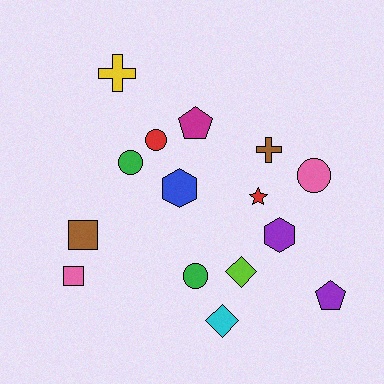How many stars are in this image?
There is 1 star.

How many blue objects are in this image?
There is 1 blue object.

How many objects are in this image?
There are 15 objects.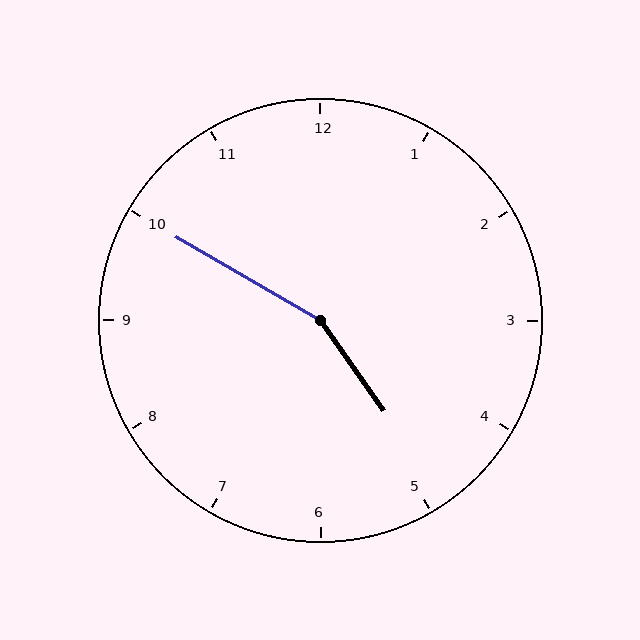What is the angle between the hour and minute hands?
Approximately 155 degrees.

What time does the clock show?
4:50.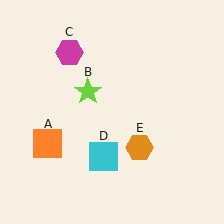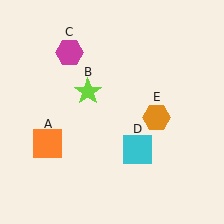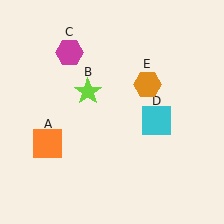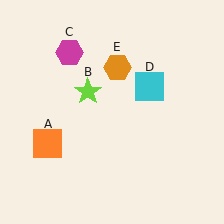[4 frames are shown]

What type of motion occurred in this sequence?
The cyan square (object D), orange hexagon (object E) rotated counterclockwise around the center of the scene.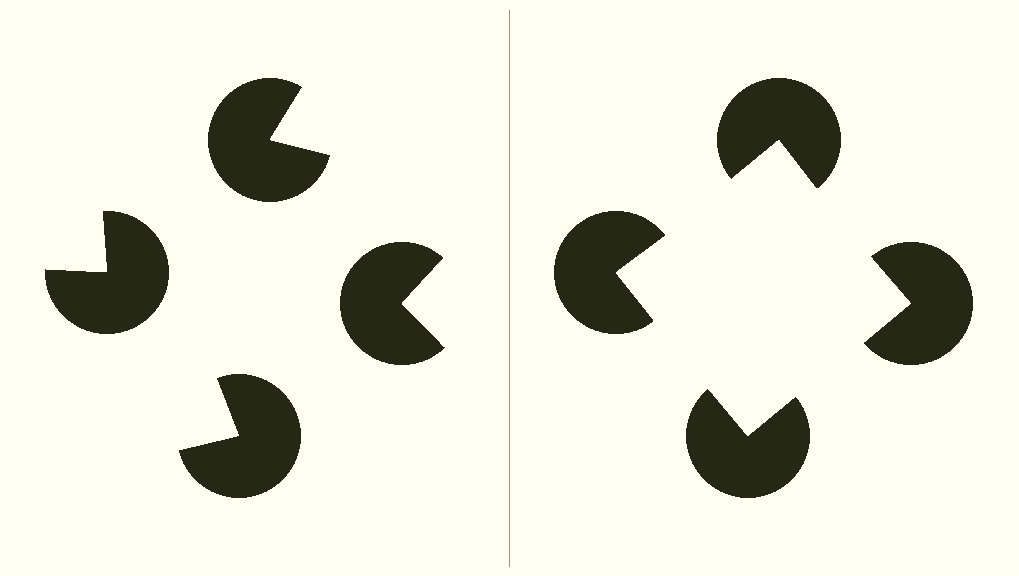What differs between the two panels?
The pac-man discs are positioned identically on both sides; only the wedge orientations differ. On the right they align to a square; on the left they are misaligned.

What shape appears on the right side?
An illusory square.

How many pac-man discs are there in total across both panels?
8 — 4 on each side.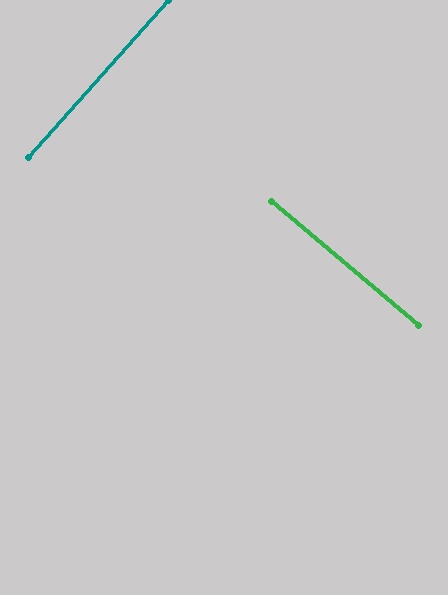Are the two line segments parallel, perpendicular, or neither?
Perpendicular — they meet at approximately 88°.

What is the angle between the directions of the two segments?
Approximately 88 degrees.